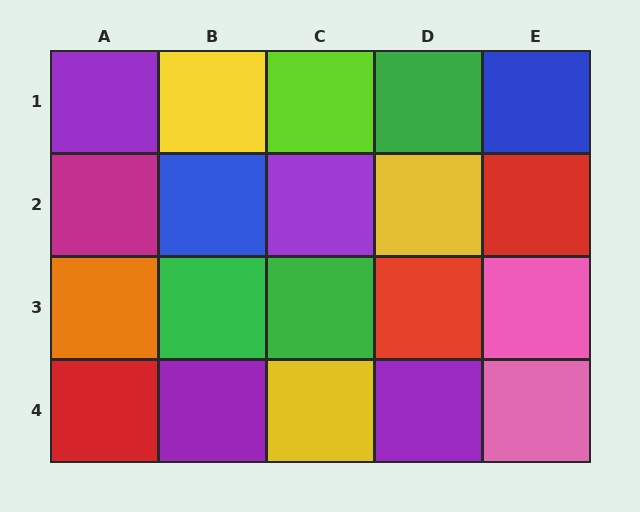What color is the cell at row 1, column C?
Lime.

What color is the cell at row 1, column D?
Green.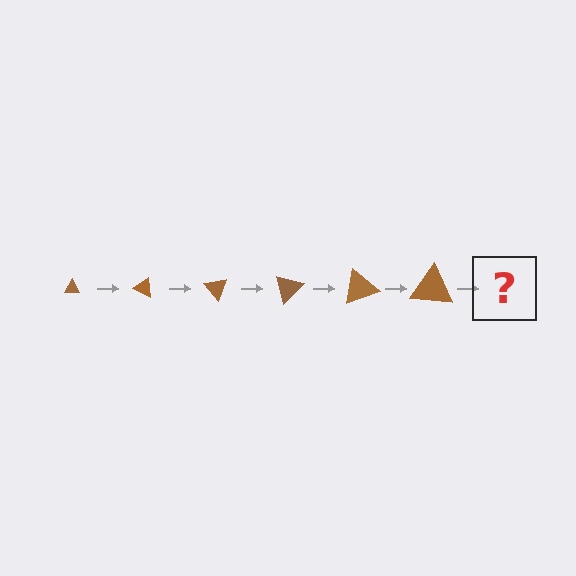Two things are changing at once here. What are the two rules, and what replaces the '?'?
The two rules are that the triangle grows larger each step and it rotates 25 degrees each step. The '?' should be a triangle, larger than the previous one and rotated 150 degrees from the start.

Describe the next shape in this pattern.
It should be a triangle, larger than the previous one and rotated 150 degrees from the start.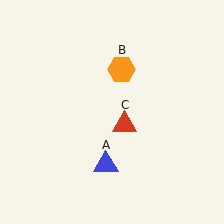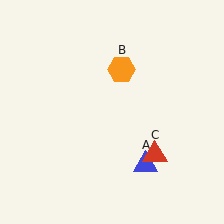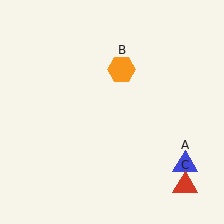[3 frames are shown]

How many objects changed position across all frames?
2 objects changed position: blue triangle (object A), red triangle (object C).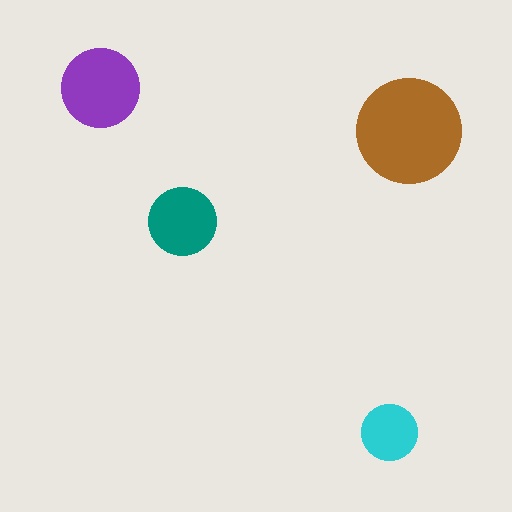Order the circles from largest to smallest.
the brown one, the purple one, the teal one, the cyan one.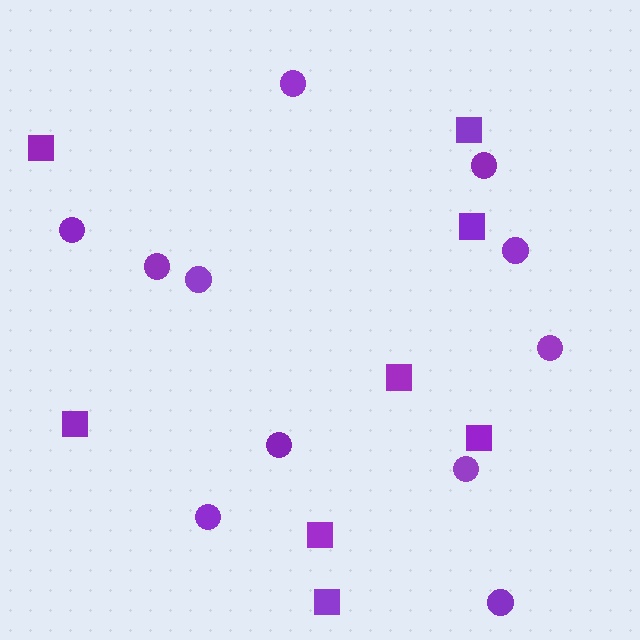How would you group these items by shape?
There are 2 groups: one group of squares (8) and one group of circles (11).